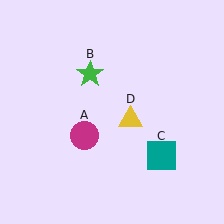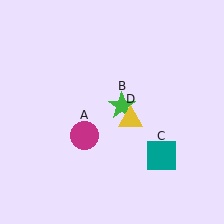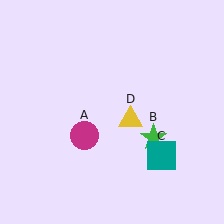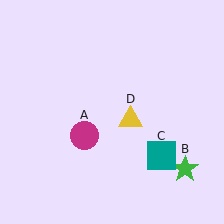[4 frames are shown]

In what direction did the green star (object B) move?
The green star (object B) moved down and to the right.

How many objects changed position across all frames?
1 object changed position: green star (object B).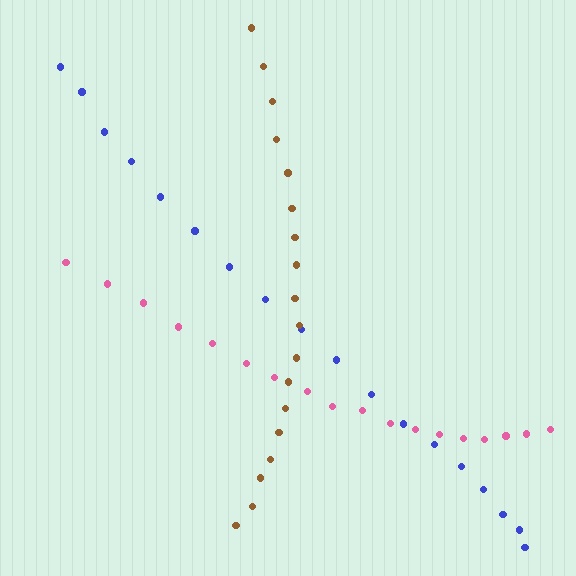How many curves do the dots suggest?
There are 3 distinct paths.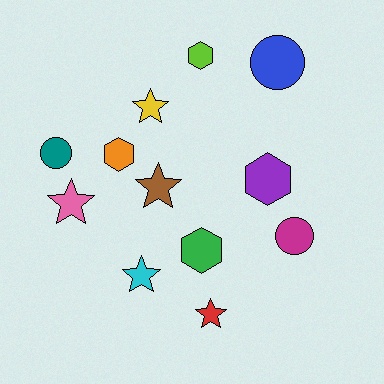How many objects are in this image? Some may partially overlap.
There are 12 objects.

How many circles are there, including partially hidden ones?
There are 3 circles.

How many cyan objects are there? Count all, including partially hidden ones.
There is 1 cyan object.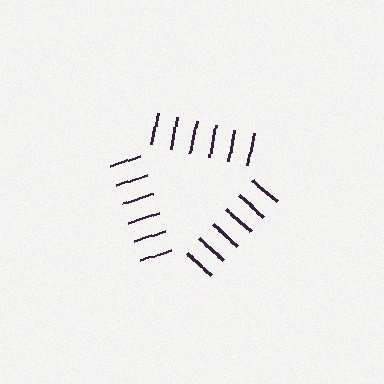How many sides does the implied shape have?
3 sides — the line-ends trace a triangle.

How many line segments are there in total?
18 — 6 along each of the 3 edges.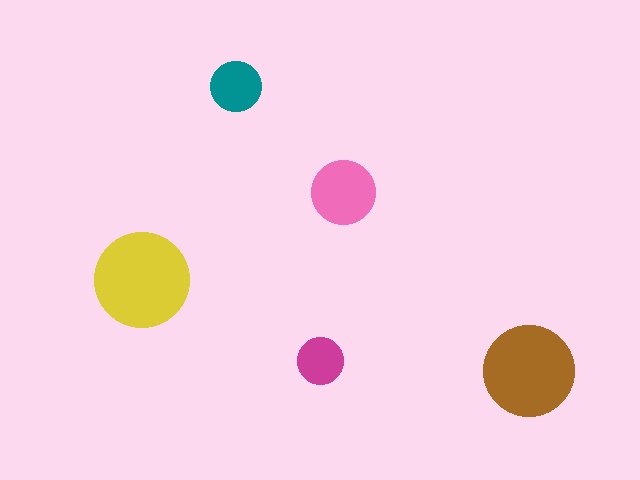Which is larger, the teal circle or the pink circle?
The pink one.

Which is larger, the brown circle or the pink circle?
The brown one.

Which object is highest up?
The teal circle is topmost.